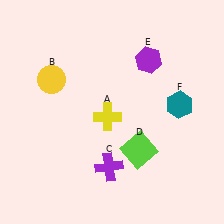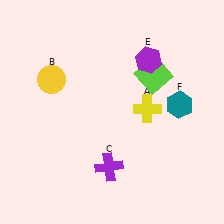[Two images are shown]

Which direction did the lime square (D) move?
The lime square (D) moved up.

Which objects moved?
The objects that moved are: the yellow cross (A), the lime square (D).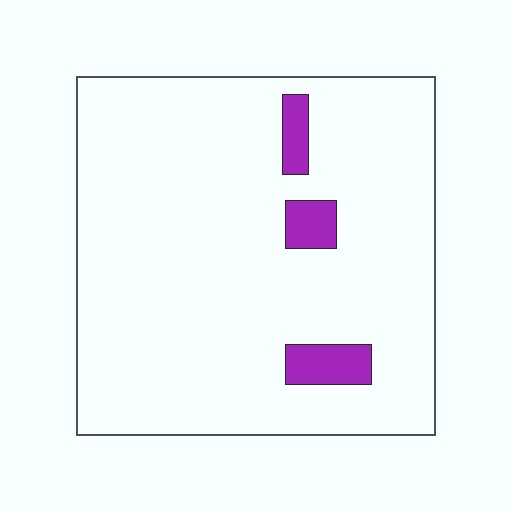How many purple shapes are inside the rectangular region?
3.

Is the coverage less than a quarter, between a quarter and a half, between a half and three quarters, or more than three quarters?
Less than a quarter.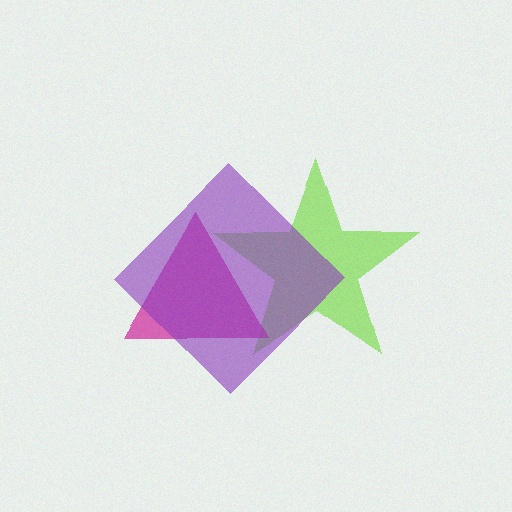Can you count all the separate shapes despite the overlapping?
Yes, there are 3 separate shapes.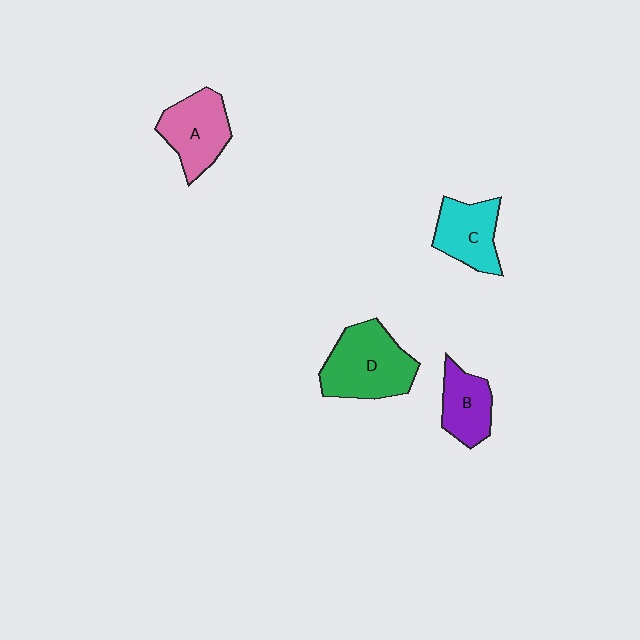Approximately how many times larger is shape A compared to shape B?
Approximately 1.3 times.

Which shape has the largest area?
Shape D (green).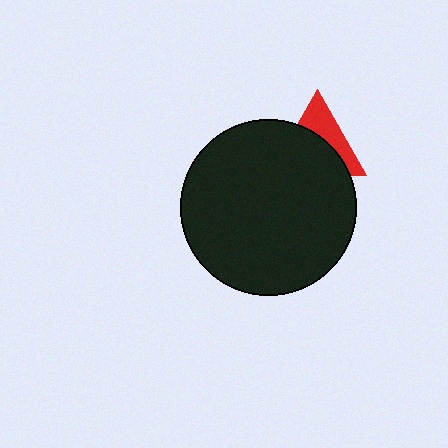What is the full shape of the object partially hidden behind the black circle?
The partially hidden object is a red triangle.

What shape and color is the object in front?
The object in front is a black circle.